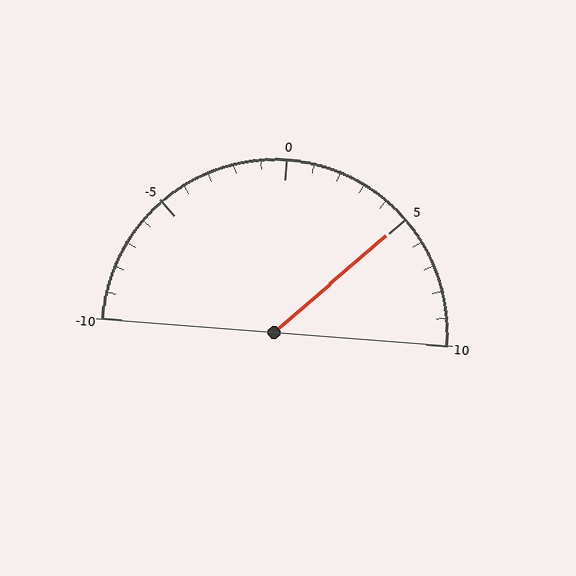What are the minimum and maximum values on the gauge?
The gauge ranges from -10 to 10.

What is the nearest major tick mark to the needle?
The nearest major tick mark is 5.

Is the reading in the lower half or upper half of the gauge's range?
The reading is in the upper half of the range (-10 to 10).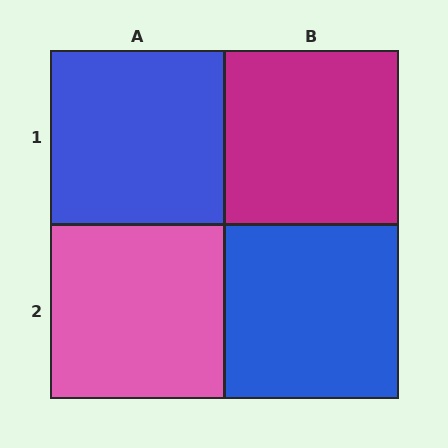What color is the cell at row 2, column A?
Pink.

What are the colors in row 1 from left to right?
Blue, magenta.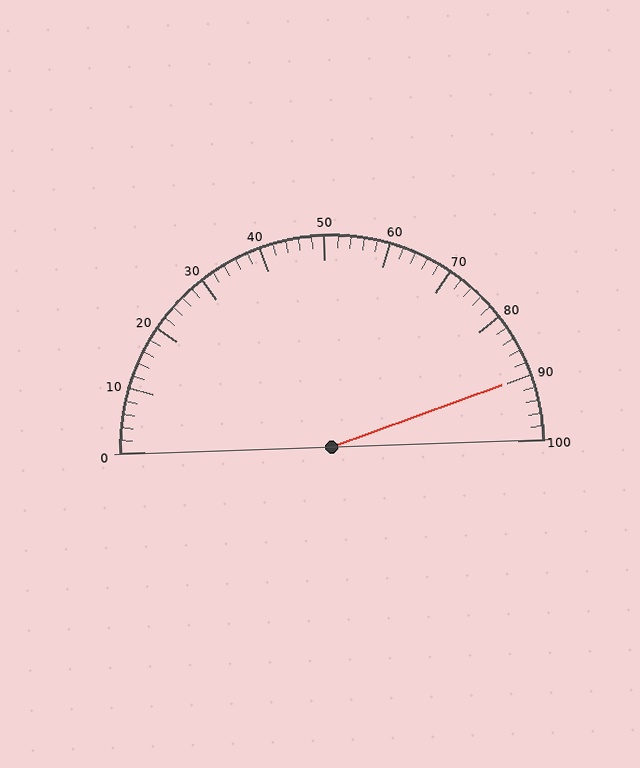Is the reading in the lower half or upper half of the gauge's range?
The reading is in the upper half of the range (0 to 100).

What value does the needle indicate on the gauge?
The needle indicates approximately 90.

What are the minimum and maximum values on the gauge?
The gauge ranges from 0 to 100.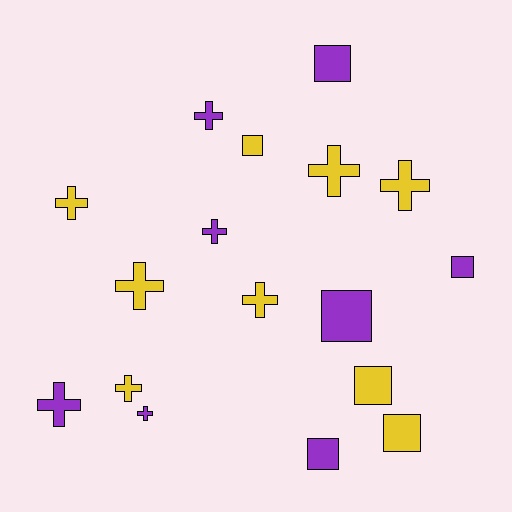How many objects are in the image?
There are 17 objects.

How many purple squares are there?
There are 4 purple squares.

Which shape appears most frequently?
Cross, with 10 objects.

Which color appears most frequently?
Yellow, with 9 objects.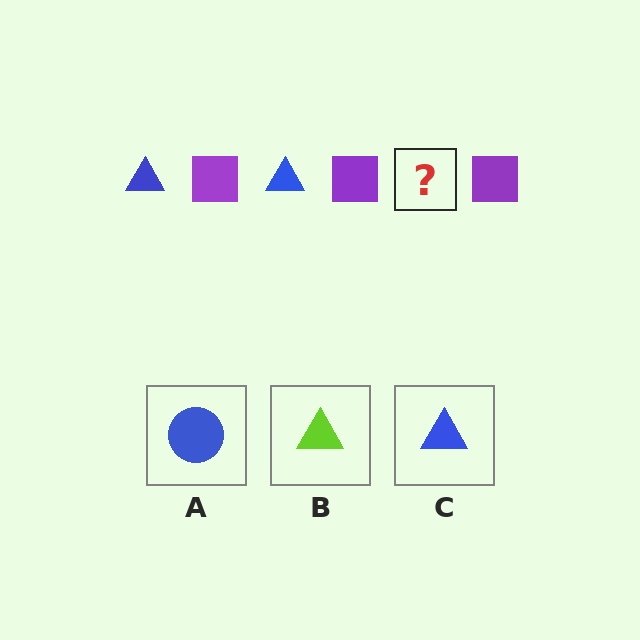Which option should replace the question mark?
Option C.